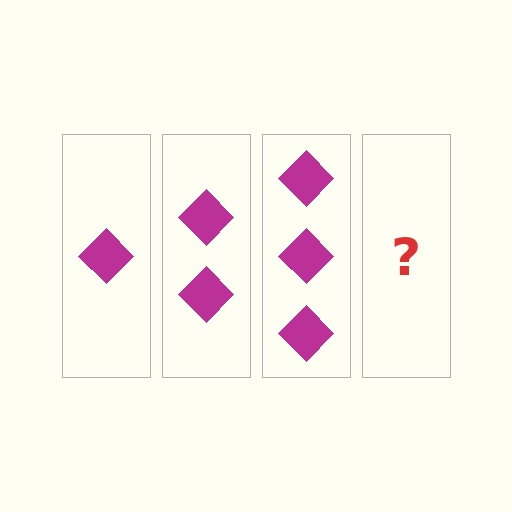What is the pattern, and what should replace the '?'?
The pattern is that each step adds one more diamond. The '?' should be 4 diamonds.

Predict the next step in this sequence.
The next step is 4 diamonds.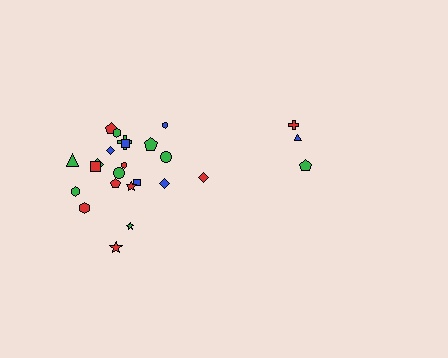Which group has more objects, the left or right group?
The left group.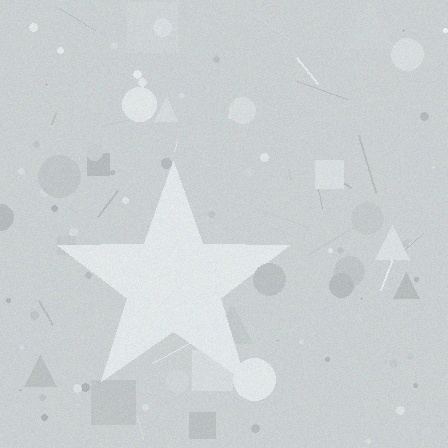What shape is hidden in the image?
A star is hidden in the image.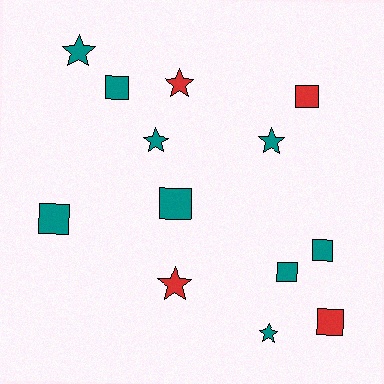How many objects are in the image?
There are 13 objects.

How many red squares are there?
There are 2 red squares.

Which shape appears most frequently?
Square, with 7 objects.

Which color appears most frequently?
Teal, with 9 objects.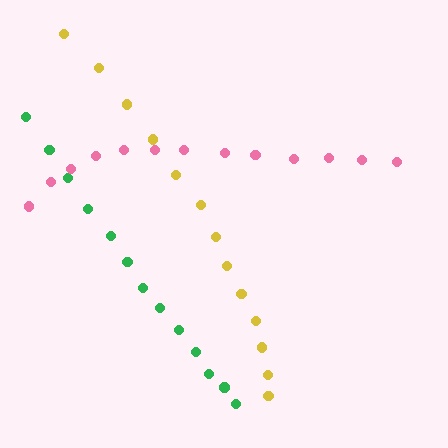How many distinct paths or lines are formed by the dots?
There are 3 distinct paths.